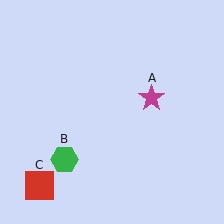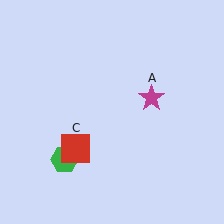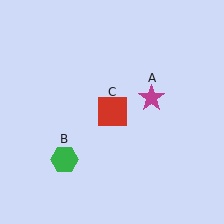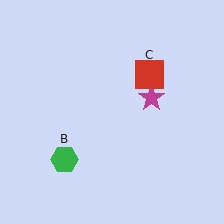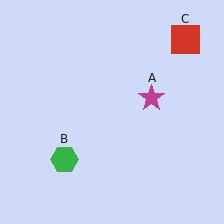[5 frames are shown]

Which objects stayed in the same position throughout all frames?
Magenta star (object A) and green hexagon (object B) remained stationary.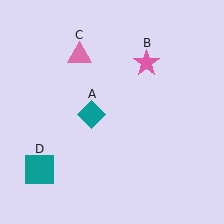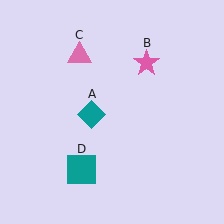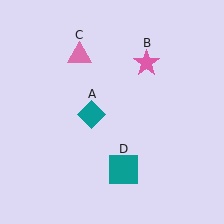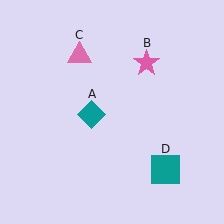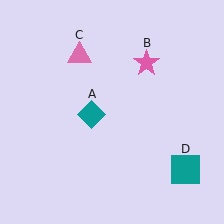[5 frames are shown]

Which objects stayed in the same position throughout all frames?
Teal diamond (object A) and pink star (object B) and pink triangle (object C) remained stationary.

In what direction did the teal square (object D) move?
The teal square (object D) moved right.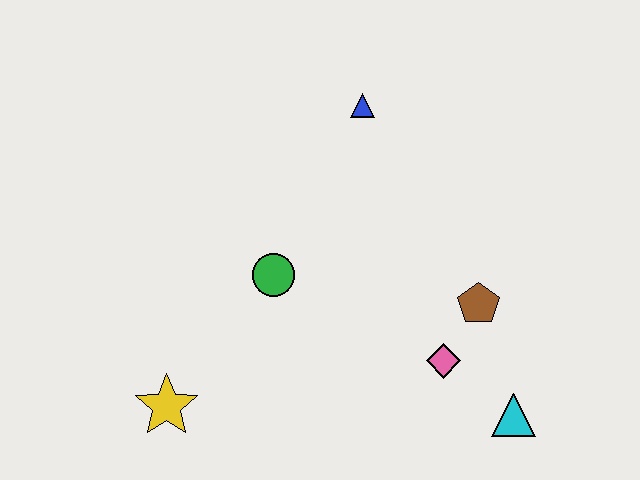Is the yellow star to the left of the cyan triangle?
Yes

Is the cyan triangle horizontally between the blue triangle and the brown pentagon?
No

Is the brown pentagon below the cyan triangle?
No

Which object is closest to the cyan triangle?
The pink diamond is closest to the cyan triangle.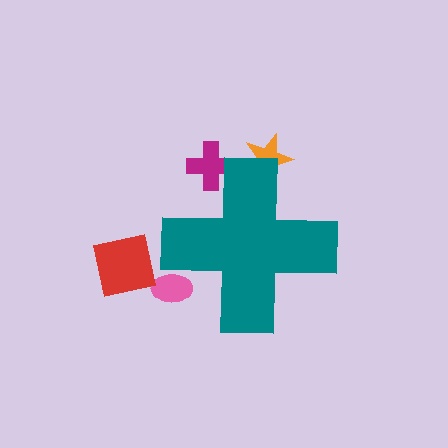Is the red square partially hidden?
No, the red square is fully visible.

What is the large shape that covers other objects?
A teal cross.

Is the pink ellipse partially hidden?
Yes, the pink ellipse is partially hidden behind the teal cross.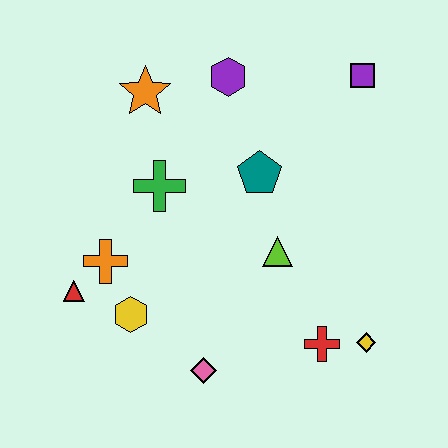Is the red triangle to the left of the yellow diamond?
Yes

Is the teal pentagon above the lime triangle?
Yes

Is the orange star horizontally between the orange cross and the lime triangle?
Yes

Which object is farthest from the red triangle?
The purple square is farthest from the red triangle.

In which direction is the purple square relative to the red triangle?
The purple square is to the right of the red triangle.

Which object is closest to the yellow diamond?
The red cross is closest to the yellow diamond.